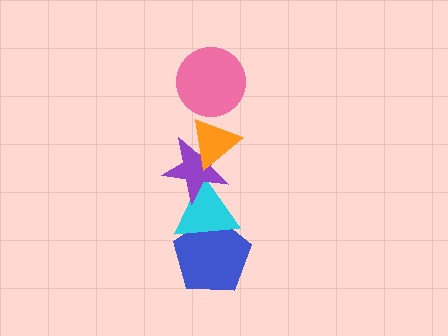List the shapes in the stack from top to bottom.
From top to bottom: the pink circle, the orange triangle, the purple star, the cyan triangle, the blue pentagon.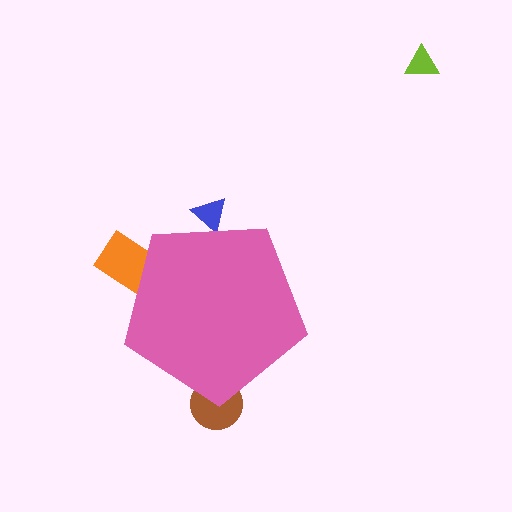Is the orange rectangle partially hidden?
Yes, the orange rectangle is partially hidden behind the pink pentagon.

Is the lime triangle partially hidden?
No, the lime triangle is fully visible.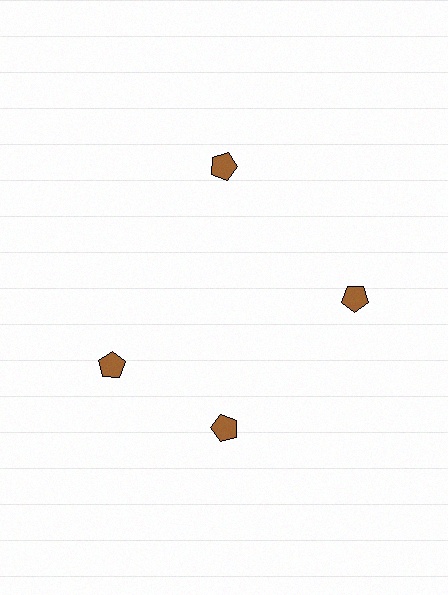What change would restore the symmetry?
The symmetry would be restored by rotating it back into even spacing with its neighbors so that all 4 pentagons sit at equal angles and equal distance from the center.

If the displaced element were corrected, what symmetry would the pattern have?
It would have 4-fold rotational symmetry — the pattern would map onto itself every 90 degrees.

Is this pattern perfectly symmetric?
No. The 4 brown pentagons are arranged in a ring, but one element near the 9 o'clock position is rotated out of alignment along the ring, breaking the 4-fold rotational symmetry.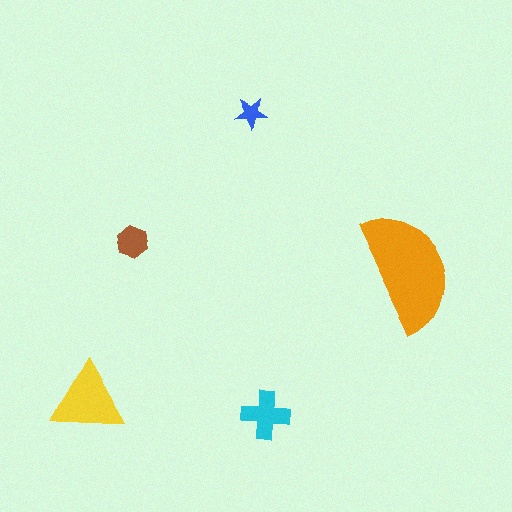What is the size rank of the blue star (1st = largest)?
5th.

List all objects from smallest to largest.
The blue star, the brown hexagon, the cyan cross, the yellow triangle, the orange semicircle.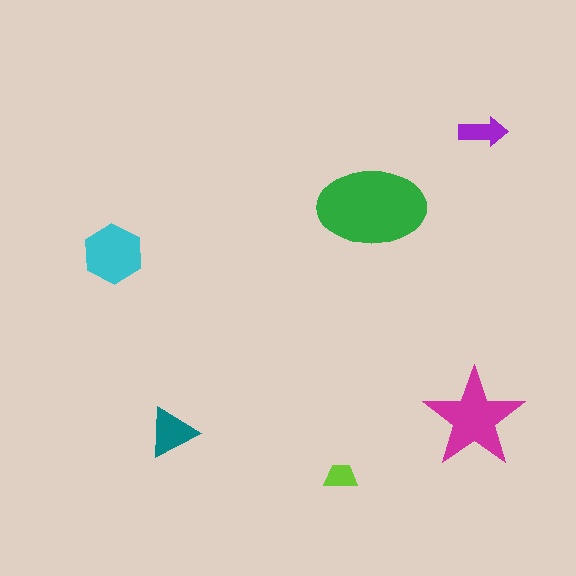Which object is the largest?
The green ellipse.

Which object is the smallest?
The lime trapezoid.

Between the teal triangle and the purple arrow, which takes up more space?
The teal triangle.